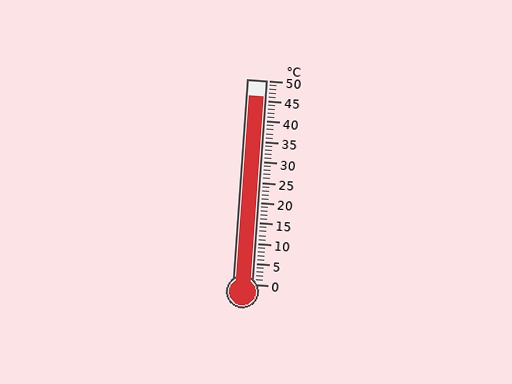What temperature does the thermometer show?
The thermometer shows approximately 46°C.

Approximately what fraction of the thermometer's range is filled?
The thermometer is filled to approximately 90% of its range.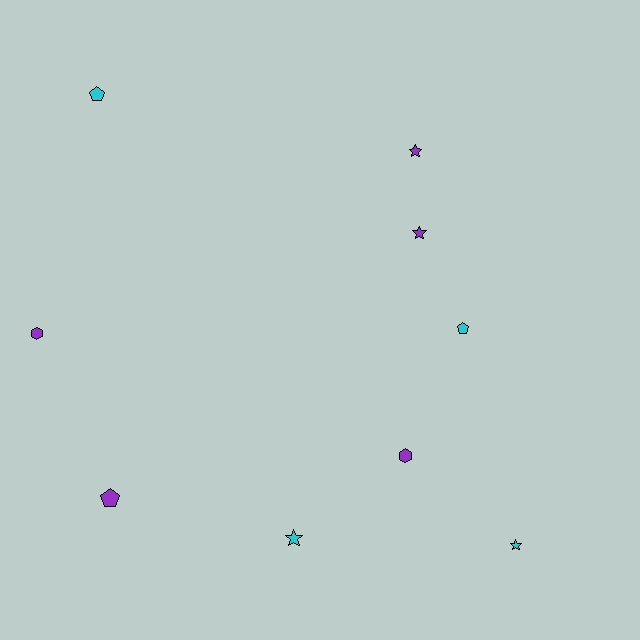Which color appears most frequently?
Purple, with 5 objects.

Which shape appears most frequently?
Star, with 4 objects.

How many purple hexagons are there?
There are 2 purple hexagons.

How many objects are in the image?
There are 9 objects.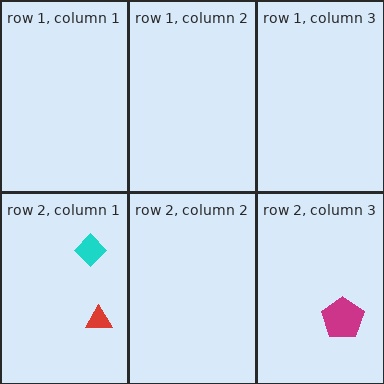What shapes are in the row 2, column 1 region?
The red triangle, the cyan diamond.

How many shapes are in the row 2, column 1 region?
2.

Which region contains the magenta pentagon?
The row 2, column 3 region.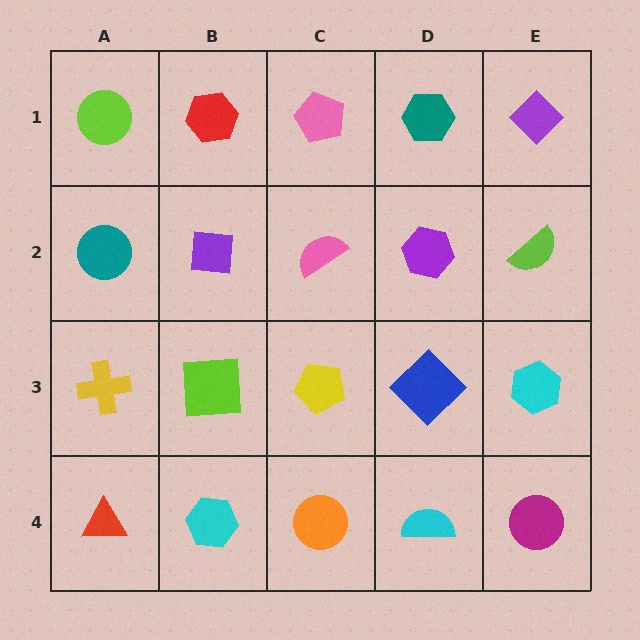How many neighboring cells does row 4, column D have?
3.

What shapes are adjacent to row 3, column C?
A pink semicircle (row 2, column C), an orange circle (row 4, column C), a lime square (row 3, column B), a blue diamond (row 3, column D).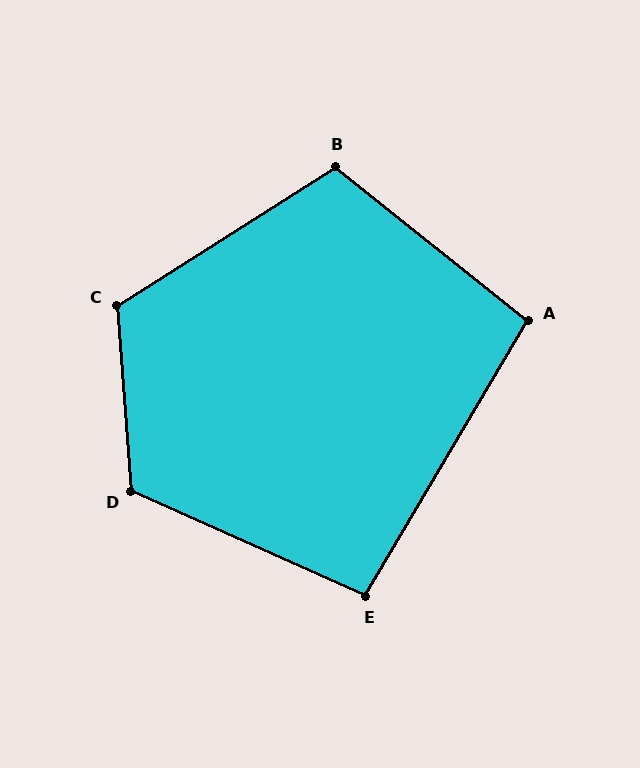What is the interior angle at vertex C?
Approximately 118 degrees (obtuse).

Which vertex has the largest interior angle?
D, at approximately 118 degrees.